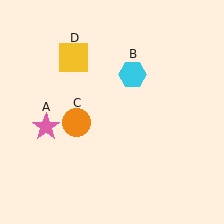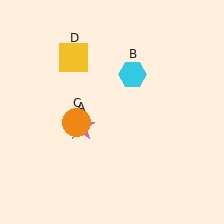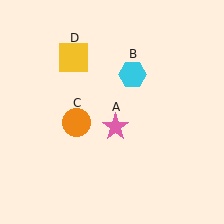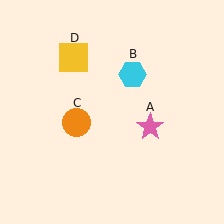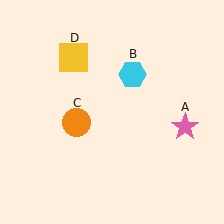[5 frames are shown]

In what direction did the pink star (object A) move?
The pink star (object A) moved right.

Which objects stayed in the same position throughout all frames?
Cyan hexagon (object B) and orange circle (object C) and yellow square (object D) remained stationary.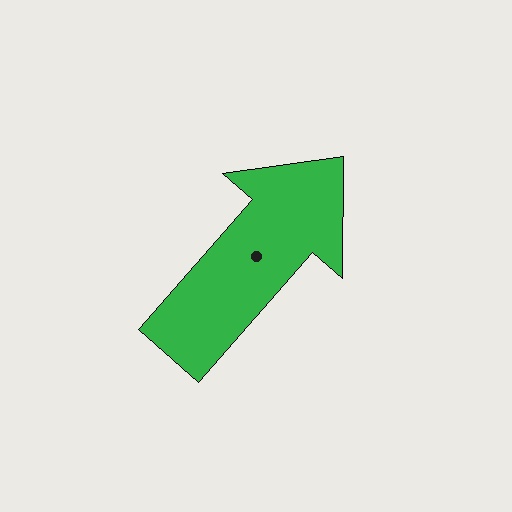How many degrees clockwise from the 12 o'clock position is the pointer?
Approximately 41 degrees.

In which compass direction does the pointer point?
Northeast.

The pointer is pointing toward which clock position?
Roughly 1 o'clock.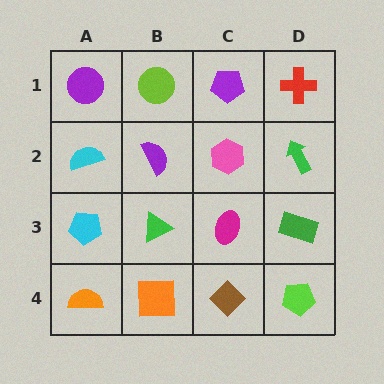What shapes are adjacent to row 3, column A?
A cyan semicircle (row 2, column A), an orange semicircle (row 4, column A), a green triangle (row 3, column B).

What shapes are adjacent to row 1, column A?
A cyan semicircle (row 2, column A), a lime circle (row 1, column B).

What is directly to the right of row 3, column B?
A magenta ellipse.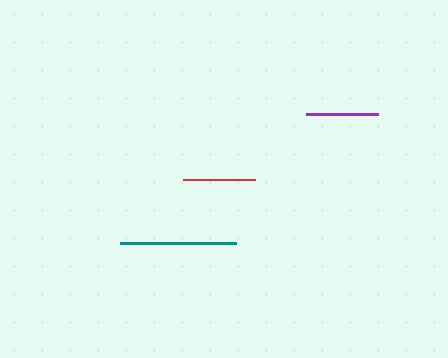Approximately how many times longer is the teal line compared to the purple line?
The teal line is approximately 1.6 times the length of the purple line.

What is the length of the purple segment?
The purple segment is approximately 72 pixels long.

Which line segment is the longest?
The teal line is the longest at approximately 116 pixels.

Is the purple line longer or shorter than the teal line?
The teal line is longer than the purple line.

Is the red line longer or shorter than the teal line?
The teal line is longer than the red line.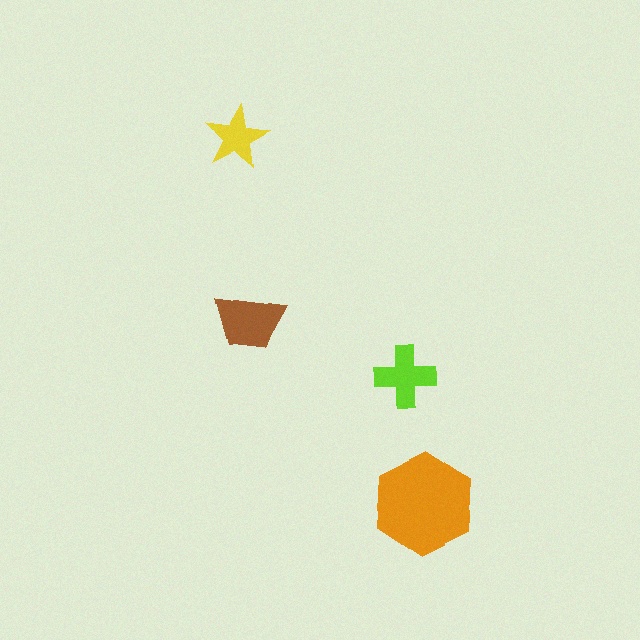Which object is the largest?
The orange hexagon.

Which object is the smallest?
The yellow star.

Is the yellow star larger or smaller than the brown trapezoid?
Smaller.